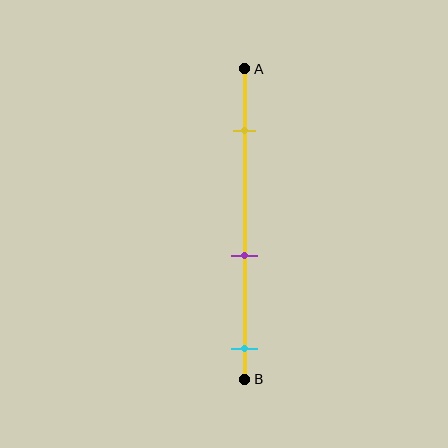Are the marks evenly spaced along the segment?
Yes, the marks are approximately evenly spaced.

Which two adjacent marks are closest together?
The purple and cyan marks are the closest adjacent pair.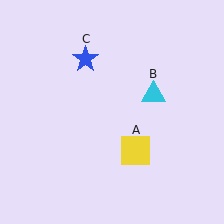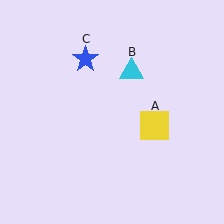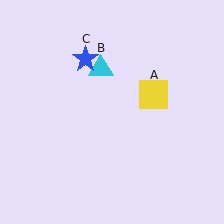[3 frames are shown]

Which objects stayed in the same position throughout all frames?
Blue star (object C) remained stationary.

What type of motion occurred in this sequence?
The yellow square (object A), cyan triangle (object B) rotated counterclockwise around the center of the scene.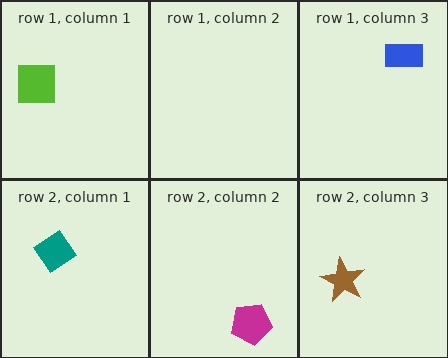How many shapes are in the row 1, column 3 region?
1.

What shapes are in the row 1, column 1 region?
The lime square.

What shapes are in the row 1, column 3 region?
The blue rectangle.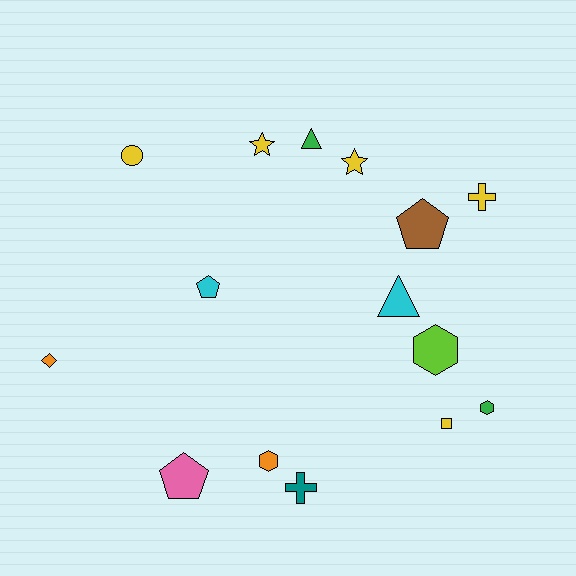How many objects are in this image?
There are 15 objects.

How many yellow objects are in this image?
There are 5 yellow objects.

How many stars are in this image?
There are 2 stars.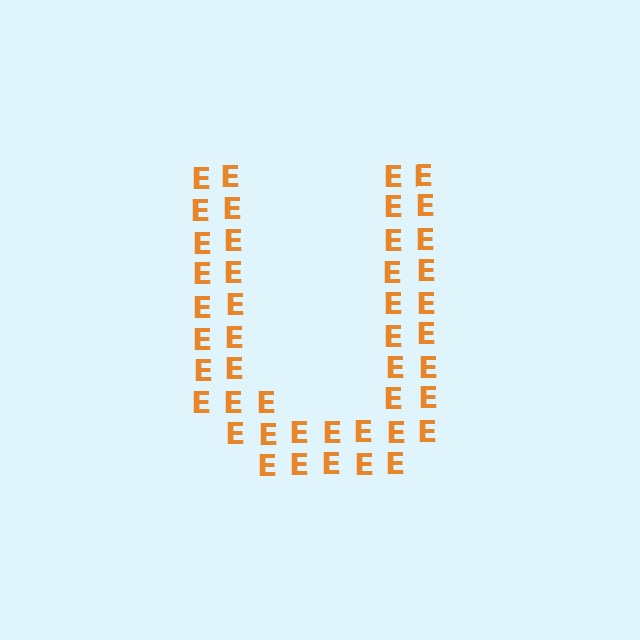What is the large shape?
The large shape is the letter U.